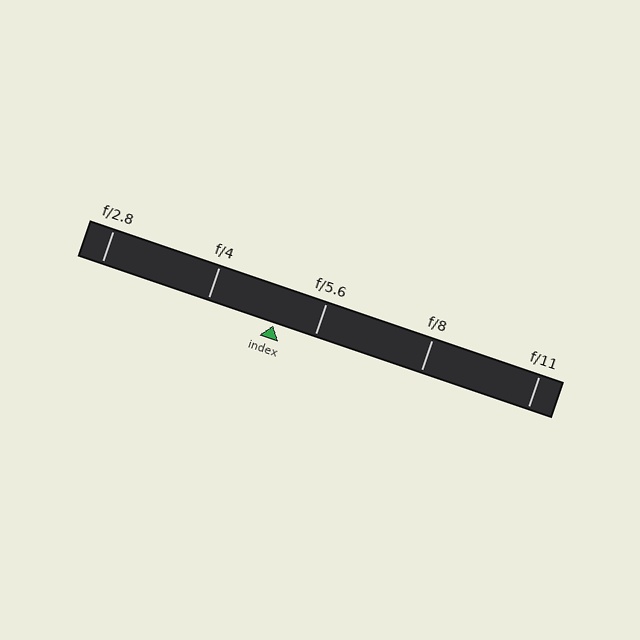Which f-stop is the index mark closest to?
The index mark is closest to f/5.6.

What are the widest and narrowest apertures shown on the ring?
The widest aperture shown is f/2.8 and the narrowest is f/11.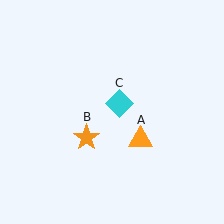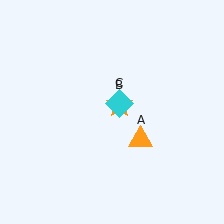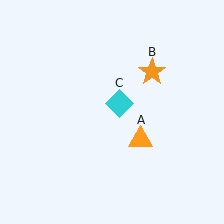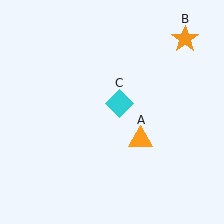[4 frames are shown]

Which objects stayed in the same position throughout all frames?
Orange triangle (object A) and cyan diamond (object C) remained stationary.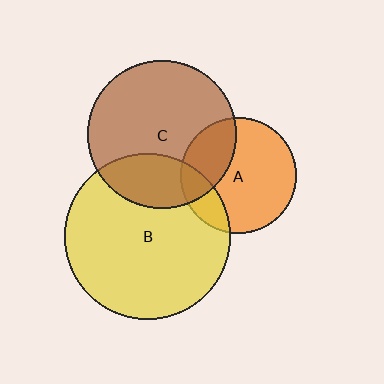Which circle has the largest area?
Circle B (yellow).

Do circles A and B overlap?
Yes.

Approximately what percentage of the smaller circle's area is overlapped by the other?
Approximately 20%.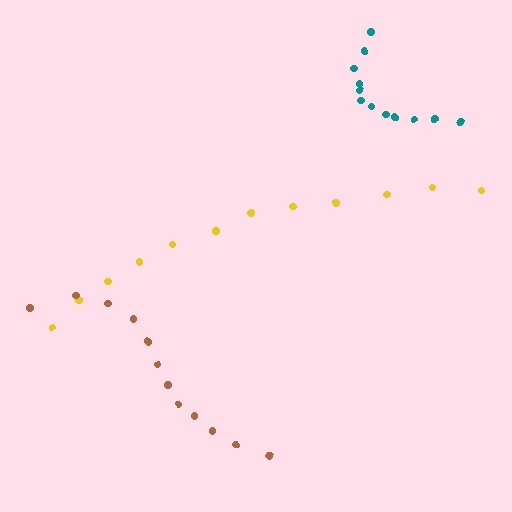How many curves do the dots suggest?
There are 3 distinct paths.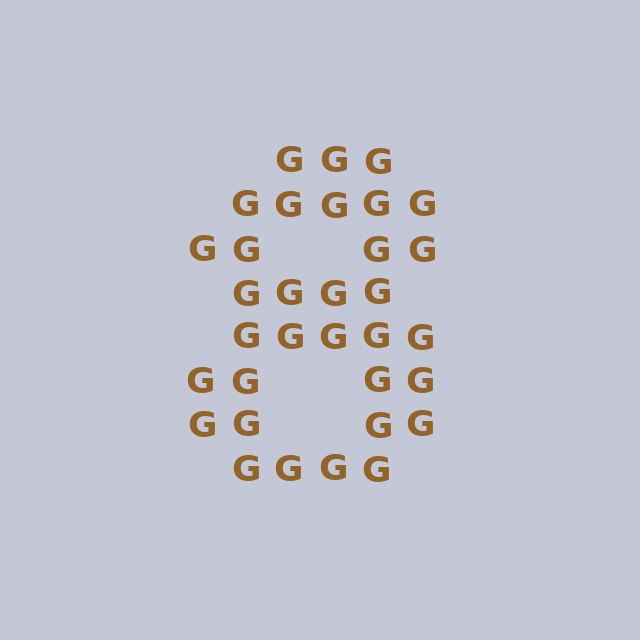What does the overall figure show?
The overall figure shows the digit 8.